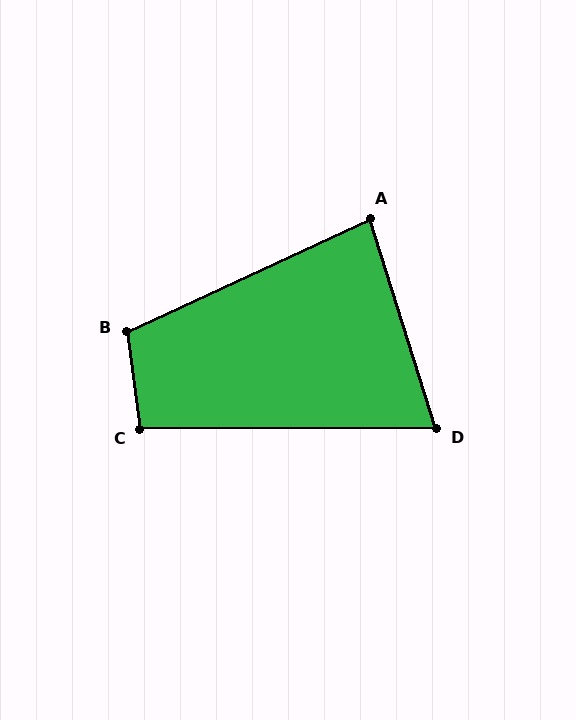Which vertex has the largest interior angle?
B, at approximately 107 degrees.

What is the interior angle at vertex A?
Approximately 83 degrees (acute).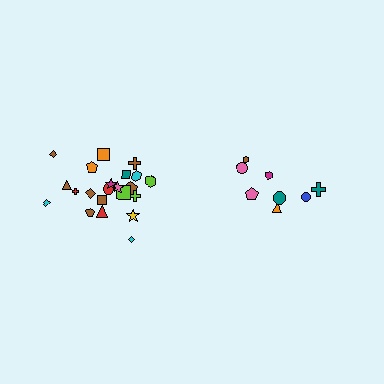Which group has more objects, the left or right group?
The left group.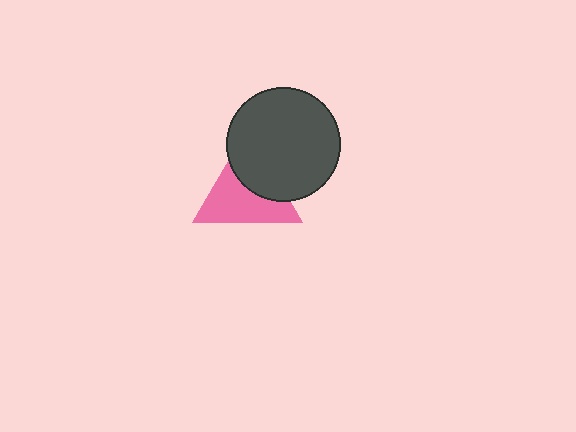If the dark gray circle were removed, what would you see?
You would see the complete pink triangle.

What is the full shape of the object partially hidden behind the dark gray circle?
The partially hidden object is a pink triangle.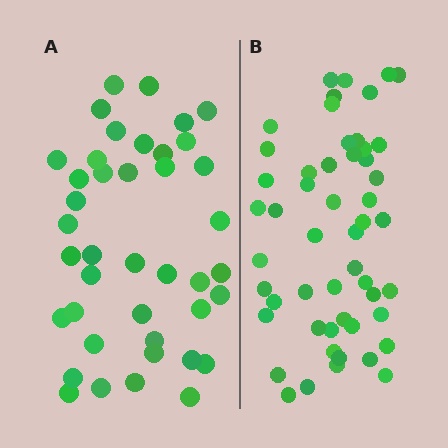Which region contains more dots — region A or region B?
Region B (the right region) has more dots.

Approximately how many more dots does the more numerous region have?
Region B has roughly 12 or so more dots than region A.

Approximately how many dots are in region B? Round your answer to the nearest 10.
About 50 dots. (The exact count is 52, which rounds to 50.)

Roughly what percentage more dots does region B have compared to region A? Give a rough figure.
About 25% more.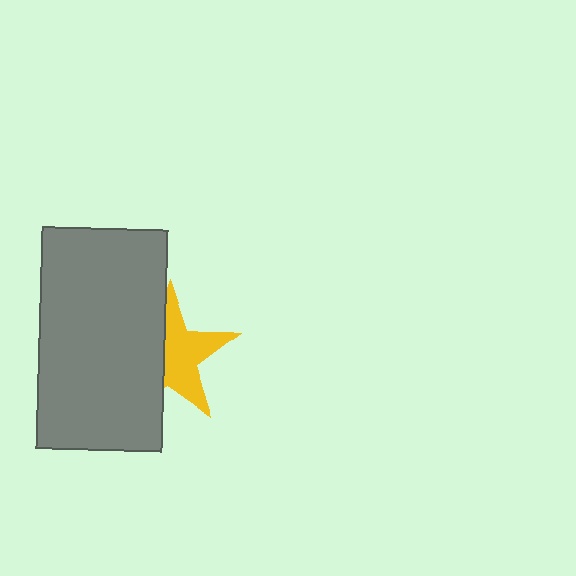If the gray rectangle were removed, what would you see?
You would see the complete yellow star.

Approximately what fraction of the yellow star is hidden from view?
Roughly 46% of the yellow star is hidden behind the gray rectangle.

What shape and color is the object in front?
The object in front is a gray rectangle.